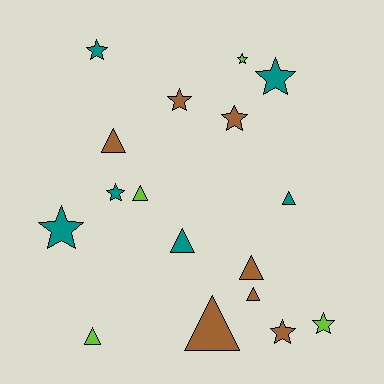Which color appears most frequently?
Brown, with 7 objects.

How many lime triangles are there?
There are 2 lime triangles.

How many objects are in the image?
There are 17 objects.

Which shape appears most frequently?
Star, with 9 objects.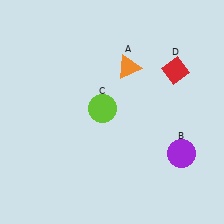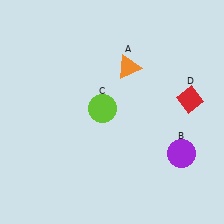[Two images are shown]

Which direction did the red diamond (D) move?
The red diamond (D) moved down.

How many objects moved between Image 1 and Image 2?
1 object moved between the two images.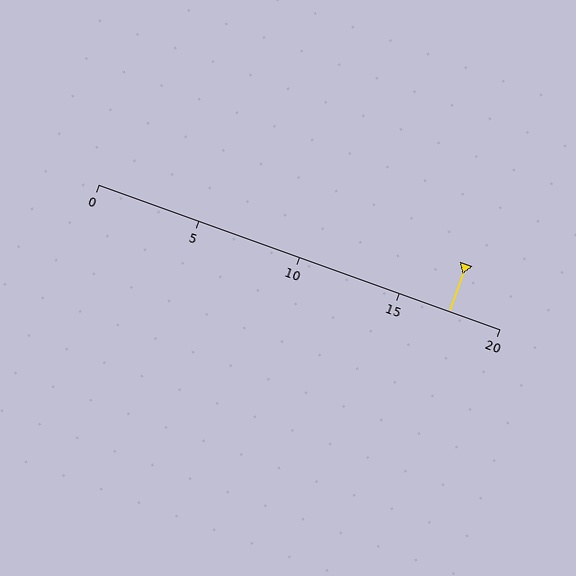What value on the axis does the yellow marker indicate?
The marker indicates approximately 17.5.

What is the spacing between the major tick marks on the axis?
The major ticks are spaced 5 apart.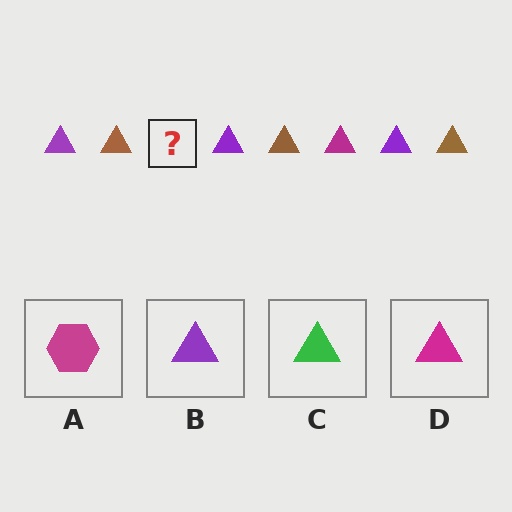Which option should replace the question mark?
Option D.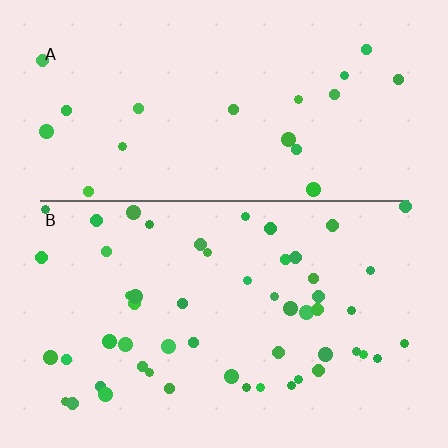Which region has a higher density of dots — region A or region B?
B (the bottom).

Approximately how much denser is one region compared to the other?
Approximately 2.7× — region B over region A.